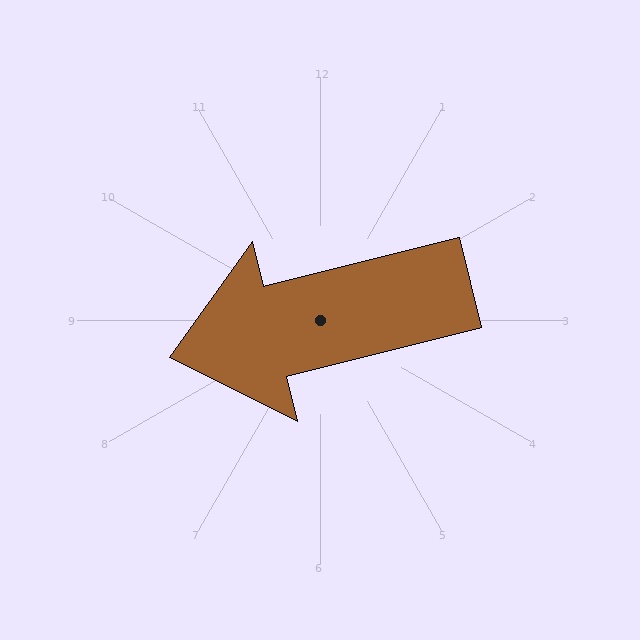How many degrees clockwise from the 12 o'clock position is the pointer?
Approximately 256 degrees.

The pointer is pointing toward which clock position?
Roughly 9 o'clock.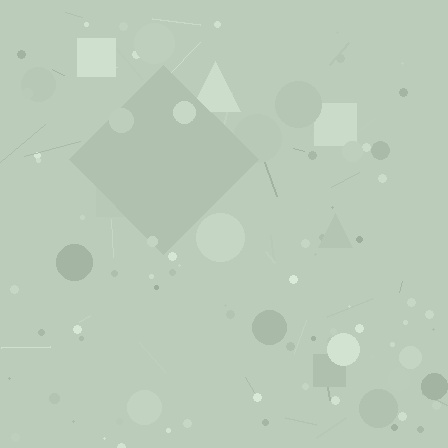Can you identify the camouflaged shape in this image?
The camouflaged shape is a diamond.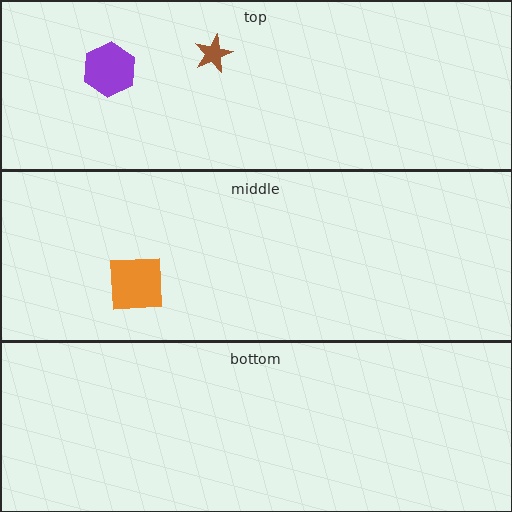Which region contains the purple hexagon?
The top region.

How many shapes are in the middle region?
1.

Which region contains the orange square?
The middle region.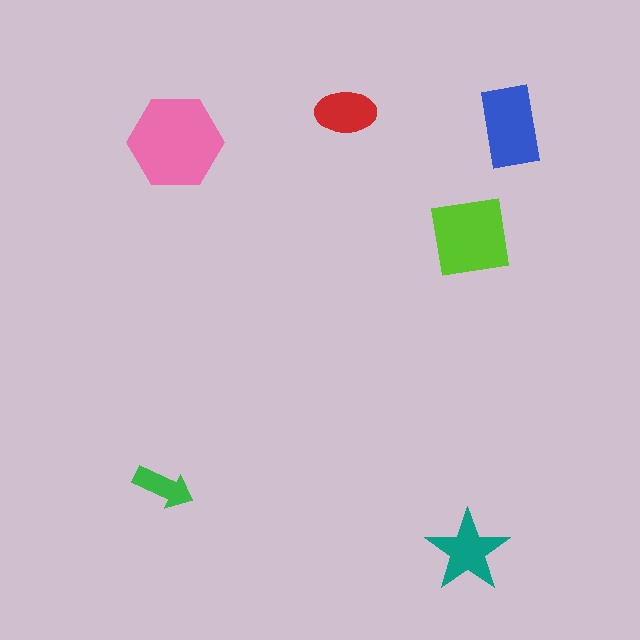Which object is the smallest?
The green arrow.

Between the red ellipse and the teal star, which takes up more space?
The teal star.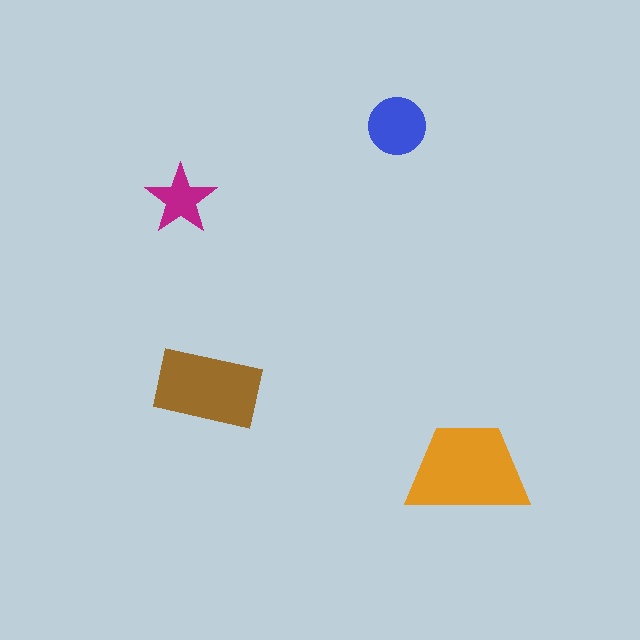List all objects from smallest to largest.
The magenta star, the blue circle, the brown rectangle, the orange trapezoid.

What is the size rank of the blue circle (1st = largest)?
3rd.